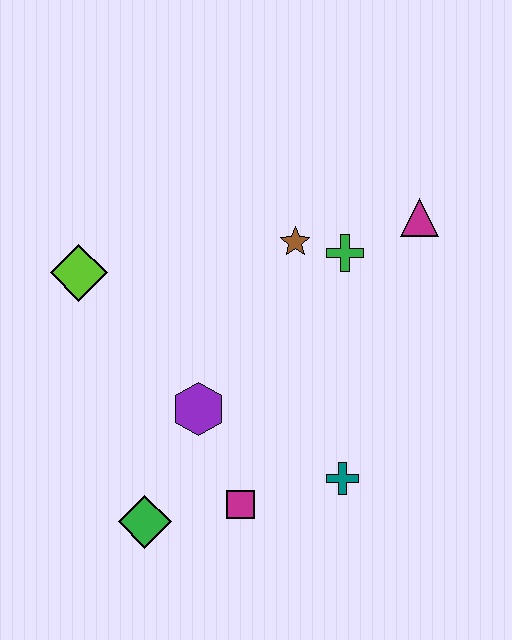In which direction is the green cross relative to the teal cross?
The green cross is above the teal cross.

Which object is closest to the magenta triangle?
The green cross is closest to the magenta triangle.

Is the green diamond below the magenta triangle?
Yes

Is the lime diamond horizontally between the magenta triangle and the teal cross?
No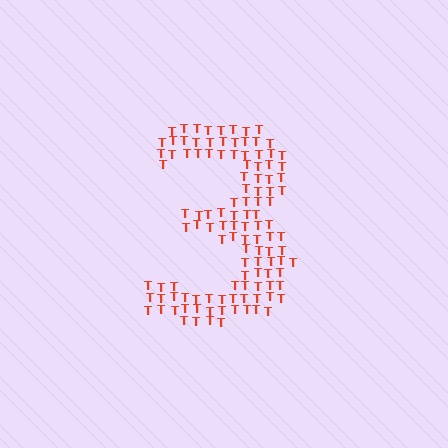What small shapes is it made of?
It is made of small letter T's.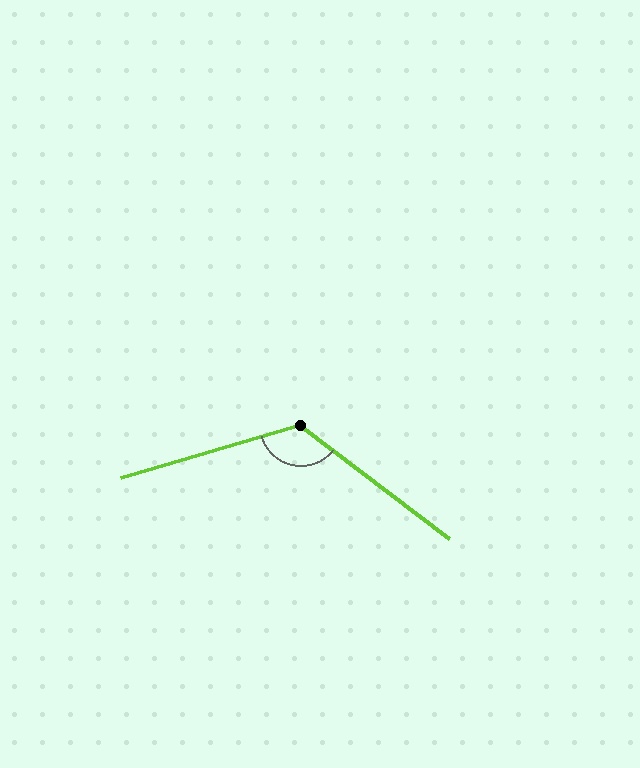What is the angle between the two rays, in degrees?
Approximately 126 degrees.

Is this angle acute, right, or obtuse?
It is obtuse.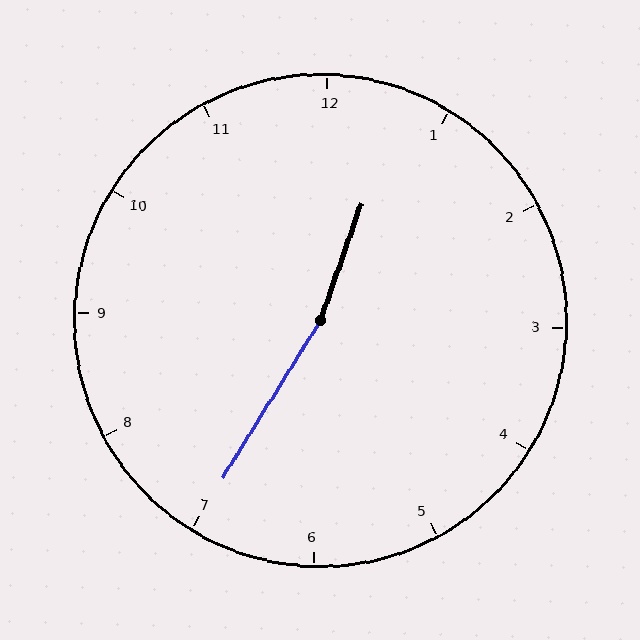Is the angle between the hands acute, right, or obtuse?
It is obtuse.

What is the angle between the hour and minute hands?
Approximately 168 degrees.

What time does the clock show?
12:35.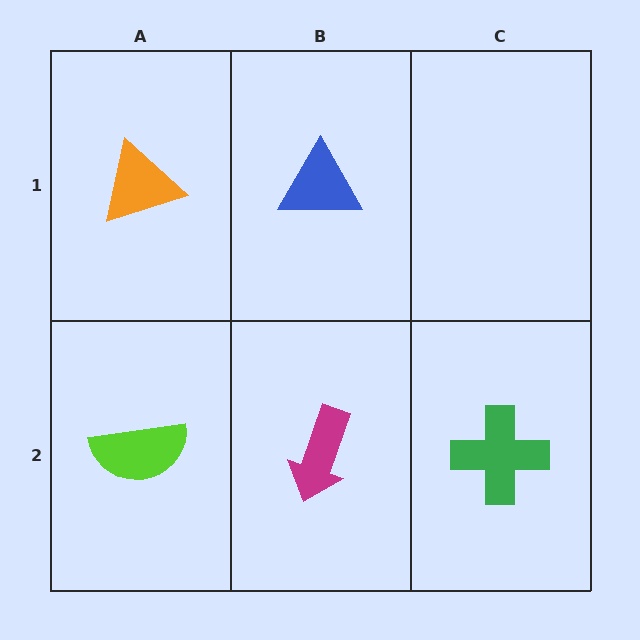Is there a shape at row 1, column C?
No, that cell is empty.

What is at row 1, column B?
A blue triangle.